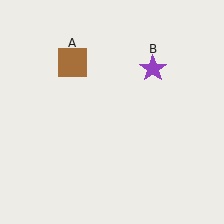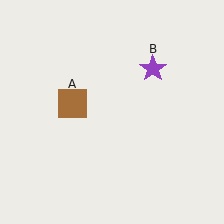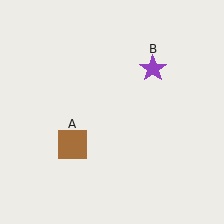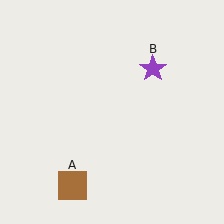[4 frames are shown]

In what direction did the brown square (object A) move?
The brown square (object A) moved down.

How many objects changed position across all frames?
1 object changed position: brown square (object A).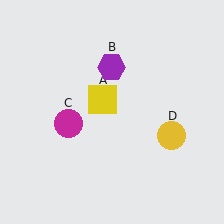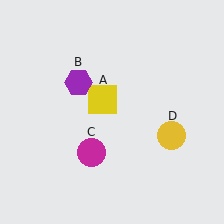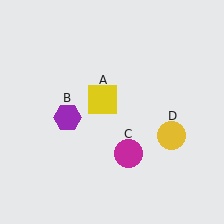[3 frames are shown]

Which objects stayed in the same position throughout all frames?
Yellow square (object A) and yellow circle (object D) remained stationary.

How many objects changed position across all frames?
2 objects changed position: purple hexagon (object B), magenta circle (object C).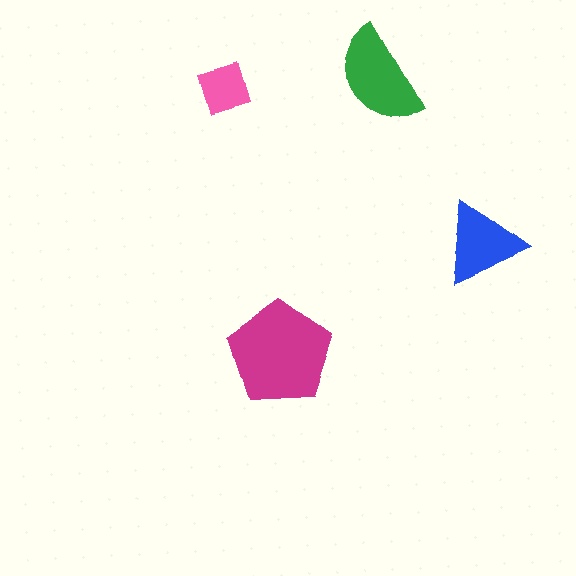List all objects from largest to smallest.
The magenta pentagon, the green semicircle, the blue triangle, the pink diamond.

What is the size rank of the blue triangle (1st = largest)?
3rd.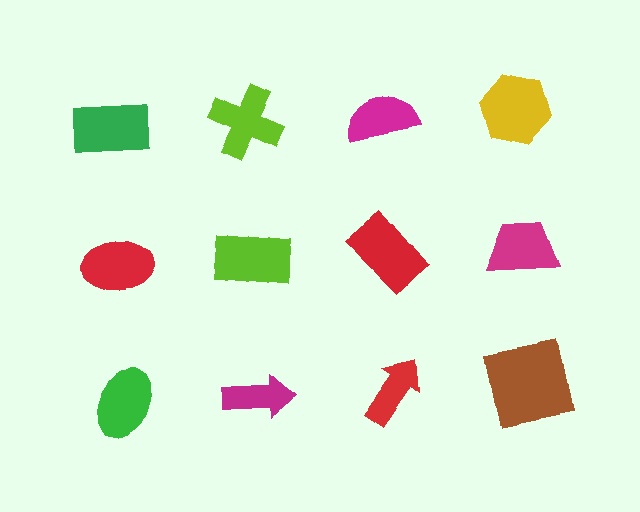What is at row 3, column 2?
A magenta arrow.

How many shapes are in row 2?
4 shapes.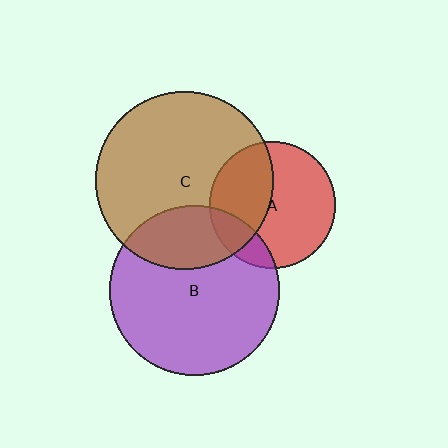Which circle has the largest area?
Circle C (brown).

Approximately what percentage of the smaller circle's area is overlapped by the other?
Approximately 15%.